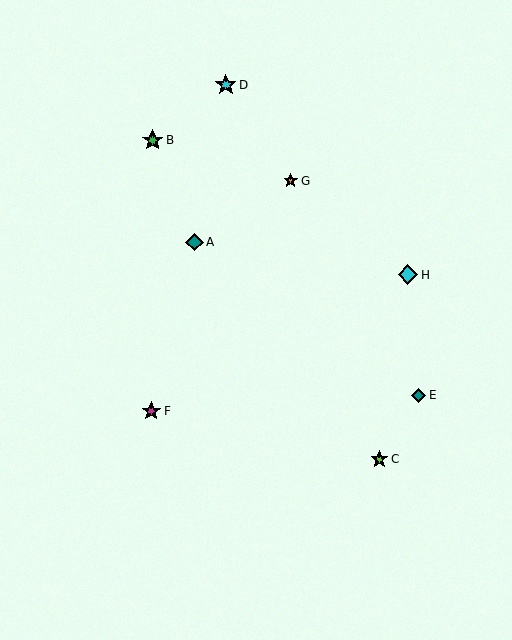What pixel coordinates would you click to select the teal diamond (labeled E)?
Click at (418, 395) to select the teal diamond E.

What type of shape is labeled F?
Shape F is a magenta star.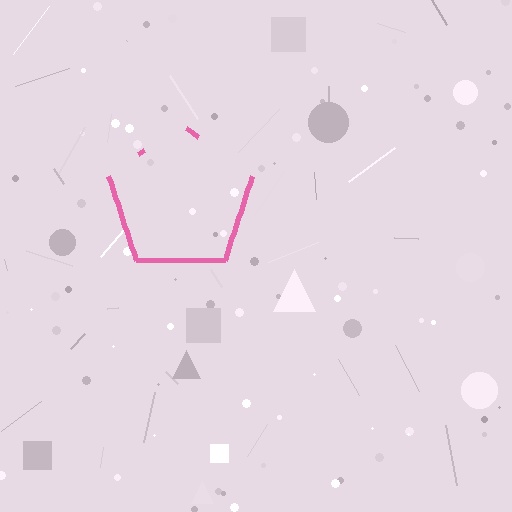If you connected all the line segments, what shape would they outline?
They would outline a pentagon.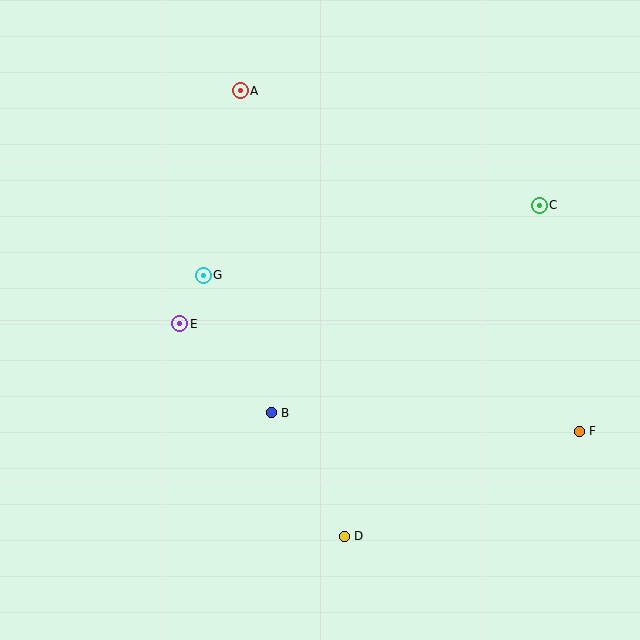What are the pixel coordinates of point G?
Point G is at (203, 275).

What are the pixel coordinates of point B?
Point B is at (271, 413).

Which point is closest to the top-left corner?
Point A is closest to the top-left corner.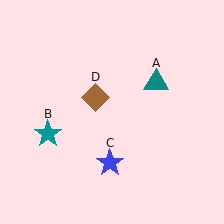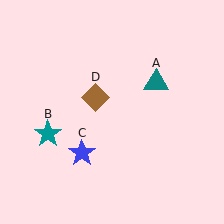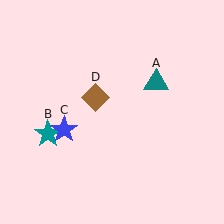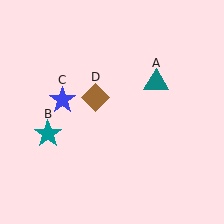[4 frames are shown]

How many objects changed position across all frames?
1 object changed position: blue star (object C).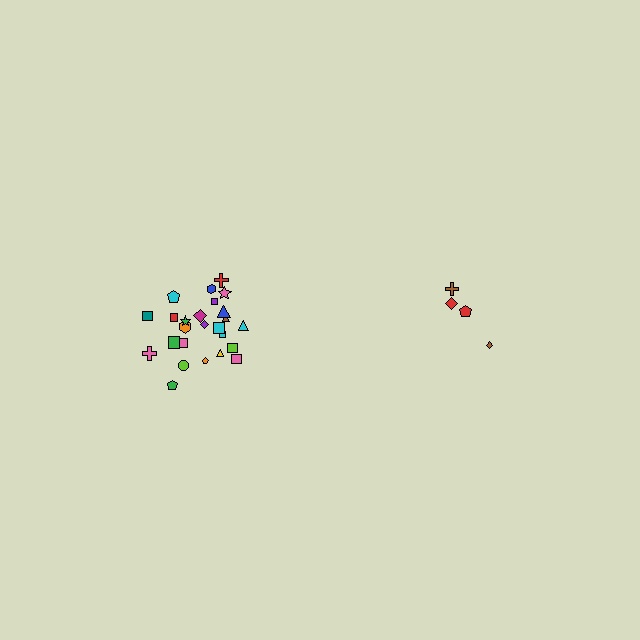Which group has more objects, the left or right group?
The left group.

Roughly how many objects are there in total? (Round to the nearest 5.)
Roughly 30 objects in total.